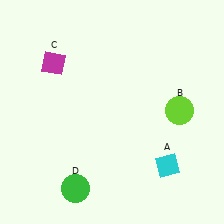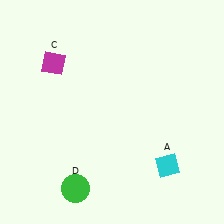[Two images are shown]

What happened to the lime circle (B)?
The lime circle (B) was removed in Image 2. It was in the top-right area of Image 1.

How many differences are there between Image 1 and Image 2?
There is 1 difference between the two images.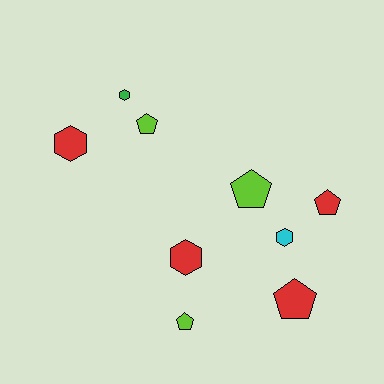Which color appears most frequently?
Red, with 4 objects.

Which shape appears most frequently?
Pentagon, with 5 objects.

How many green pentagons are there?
There are no green pentagons.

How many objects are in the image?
There are 9 objects.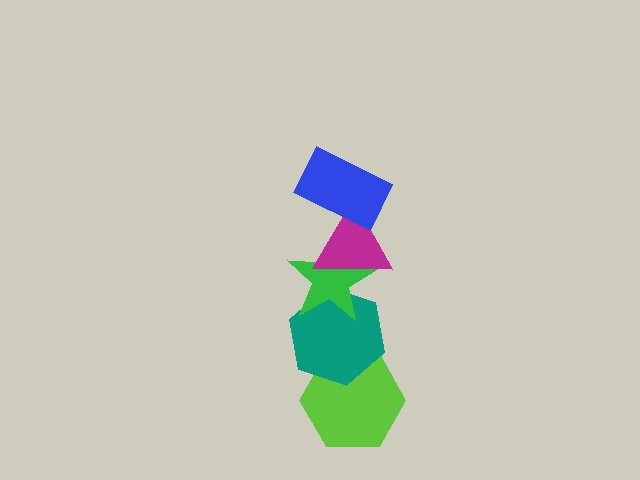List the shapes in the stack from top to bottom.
From top to bottom: the blue rectangle, the magenta triangle, the green star, the teal hexagon, the lime hexagon.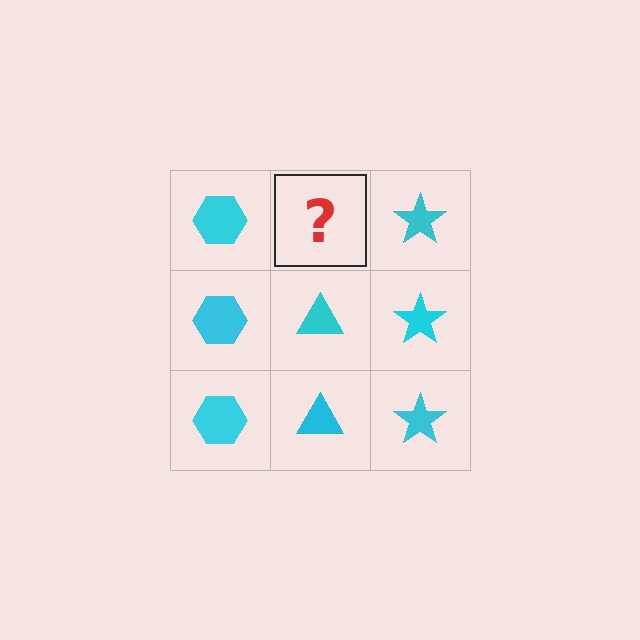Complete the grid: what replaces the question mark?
The question mark should be replaced with a cyan triangle.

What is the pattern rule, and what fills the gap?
The rule is that each column has a consistent shape. The gap should be filled with a cyan triangle.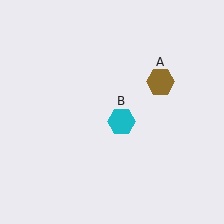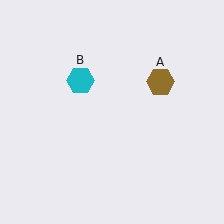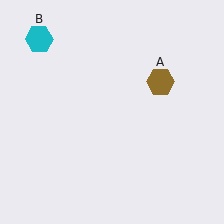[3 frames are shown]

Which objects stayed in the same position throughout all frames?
Brown hexagon (object A) remained stationary.